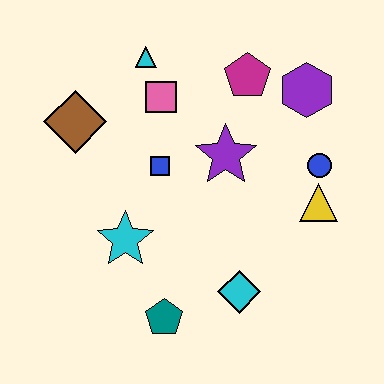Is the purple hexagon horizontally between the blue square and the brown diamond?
No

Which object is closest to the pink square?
The cyan triangle is closest to the pink square.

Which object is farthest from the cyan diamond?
The cyan triangle is farthest from the cyan diamond.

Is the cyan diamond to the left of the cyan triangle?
No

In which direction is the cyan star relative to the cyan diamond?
The cyan star is to the left of the cyan diamond.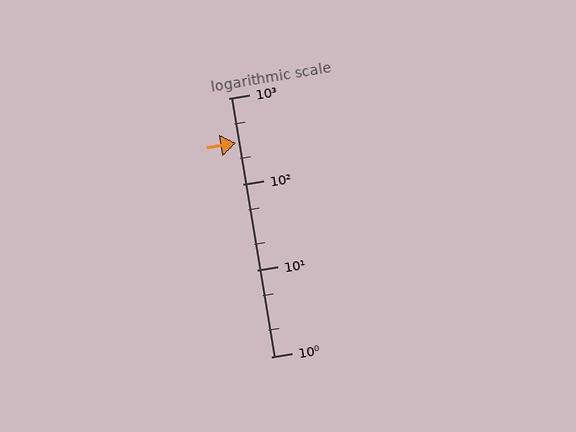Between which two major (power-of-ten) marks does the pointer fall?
The pointer is between 100 and 1000.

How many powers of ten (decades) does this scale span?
The scale spans 3 decades, from 1 to 1000.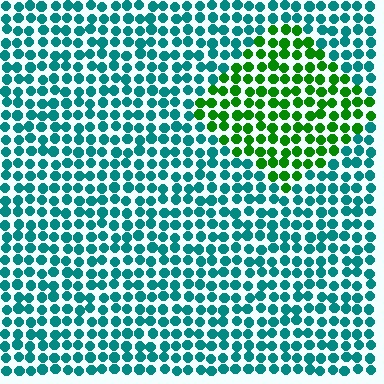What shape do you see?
I see a diamond.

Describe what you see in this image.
The image is filled with small teal elements in a uniform arrangement. A diamond-shaped region is visible where the elements are tinted to a slightly different hue, forming a subtle color boundary.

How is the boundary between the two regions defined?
The boundary is defined purely by a slight shift in hue (about 57 degrees). Spacing, size, and orientation are identical on both sides.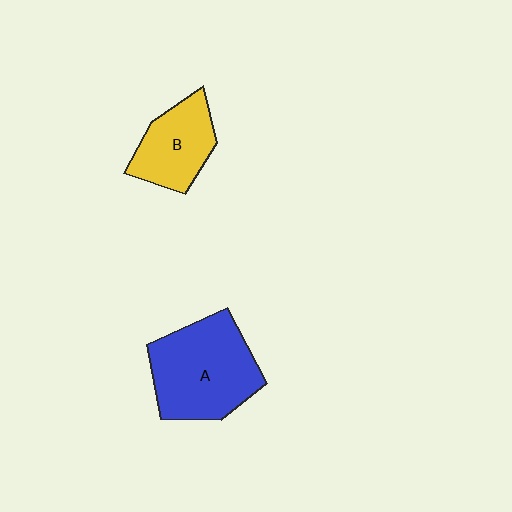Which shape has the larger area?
Shape A (blue).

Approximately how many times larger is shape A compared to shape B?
Approximately 1.6 times.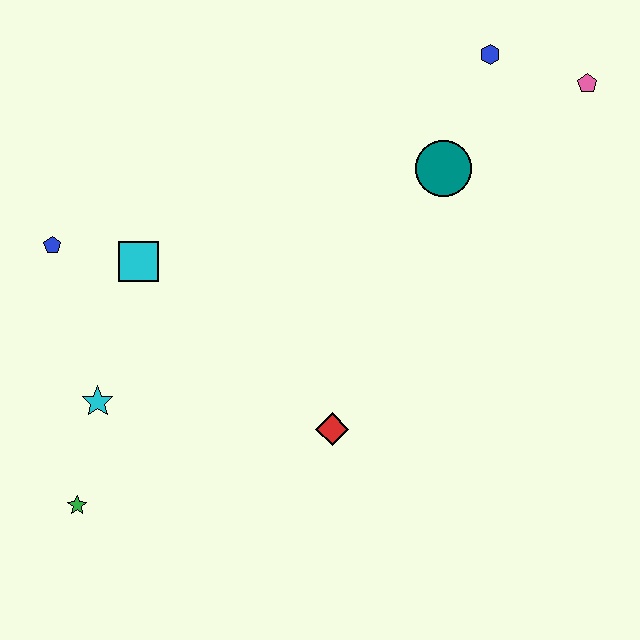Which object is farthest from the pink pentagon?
The green star is farthest from the pink pentagon.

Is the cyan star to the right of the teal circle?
No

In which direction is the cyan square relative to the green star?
The cyan square is above the green star.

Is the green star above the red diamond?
No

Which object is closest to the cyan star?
The green star is closest to the cyan star.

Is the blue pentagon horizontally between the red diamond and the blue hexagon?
No